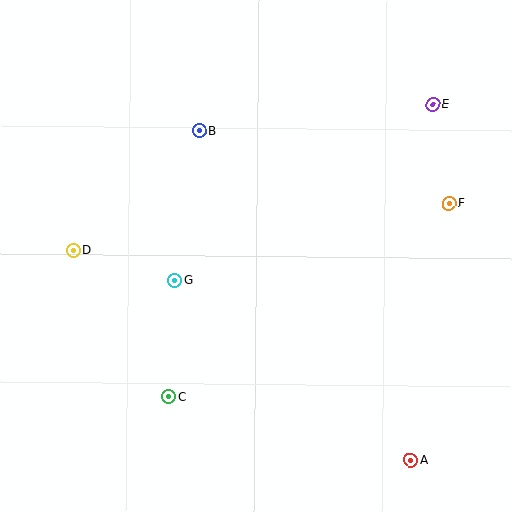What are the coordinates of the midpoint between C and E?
The midpoint between C and E is at (300, 250).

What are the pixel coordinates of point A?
Point A is at (411, 460).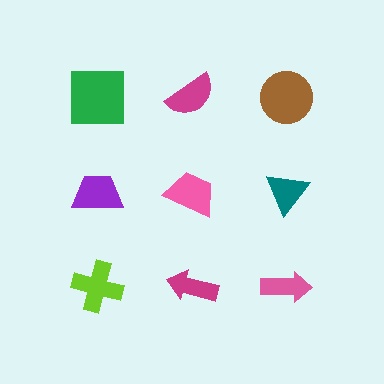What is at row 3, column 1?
A lime cross.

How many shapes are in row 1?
3 shapes.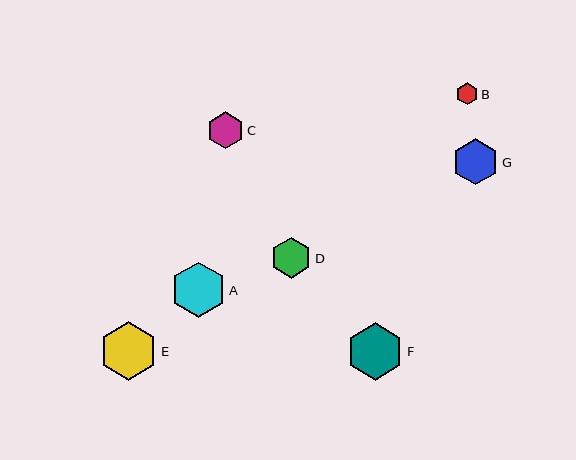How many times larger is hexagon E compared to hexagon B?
Hexagon E is approximately 2.7 times the size of hexagon B.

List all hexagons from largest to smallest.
From largest to smallest: E, F, A, G, D, C, B.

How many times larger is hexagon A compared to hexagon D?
Hexagon A is approximately 1.4 times the size of hexagon D.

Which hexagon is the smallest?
Hexagon B is the smallest with a size of approximately 22 pixels.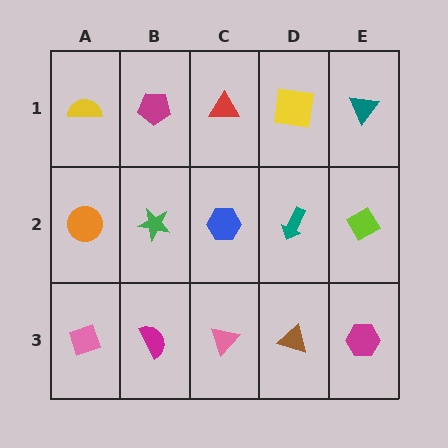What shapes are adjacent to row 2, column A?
A yellow semicircle (row 1, column A), a pink diamond (row 3, column A), a green star (row 2, column B).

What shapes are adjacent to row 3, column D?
A teal arrow (row 2, column D), a pink triangle (row 3, column C), a magenta hexagon (row 3, column E).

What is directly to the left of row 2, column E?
A teal arrow.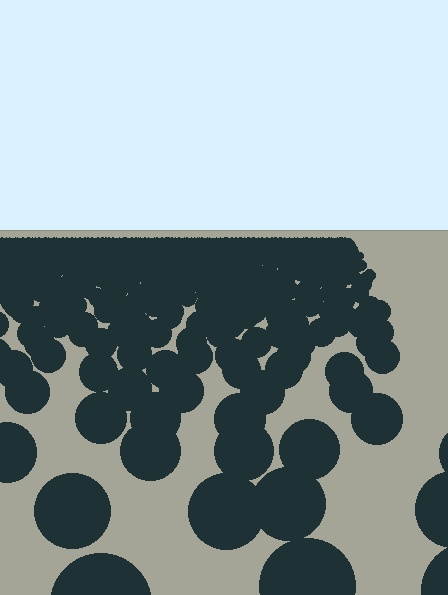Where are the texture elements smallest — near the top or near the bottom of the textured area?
Near the top.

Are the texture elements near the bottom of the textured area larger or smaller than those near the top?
Larger. Near the bottom, elements are closer to the viewer and appear at a bigger on-screen size.